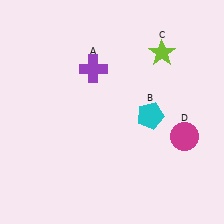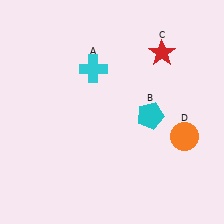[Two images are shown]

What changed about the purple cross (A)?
In Image 1, A is purple. In Image 2, it changed to cyan.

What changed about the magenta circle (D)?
In Image 1, D is magenta. In Image 2, it changed to orange.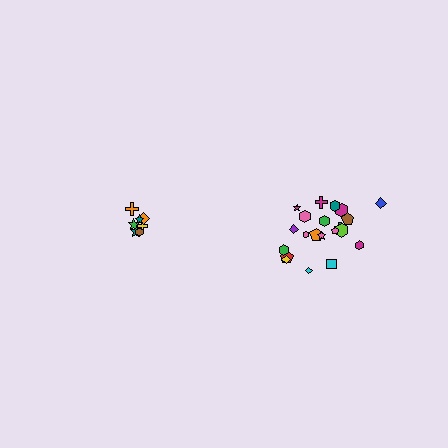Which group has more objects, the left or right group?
The right group.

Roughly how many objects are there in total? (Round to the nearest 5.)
Roughly 30 objects in total.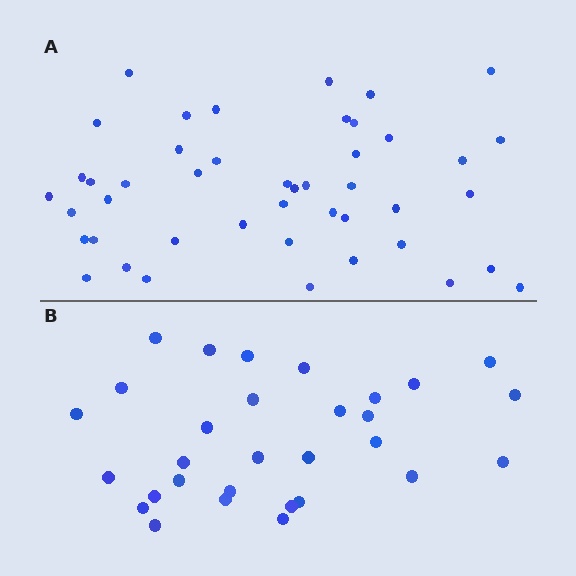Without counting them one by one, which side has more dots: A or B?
Region A (the top region) has more dots.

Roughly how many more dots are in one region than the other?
Region A has approximately 15 more dots than region B.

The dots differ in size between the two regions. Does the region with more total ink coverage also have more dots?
No. Region B has more total ink coverage because its dots are larger, but region A actually contains more individual dots. Total area can be misleading — the number of items is what matters here.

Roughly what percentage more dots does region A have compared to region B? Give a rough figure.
About 50% more.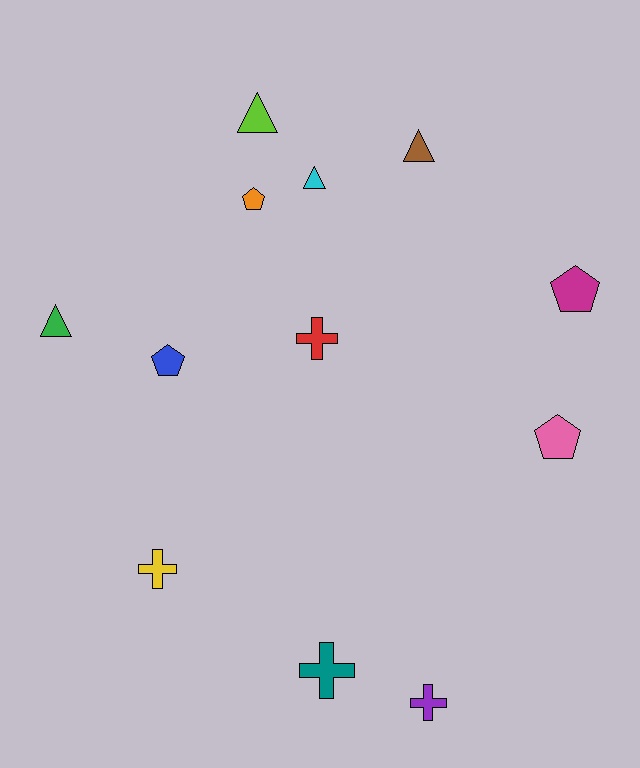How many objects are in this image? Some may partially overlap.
There are 12 objects.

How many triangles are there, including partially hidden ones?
There are 4 triangles.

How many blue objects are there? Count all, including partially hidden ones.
There is 1 blue object.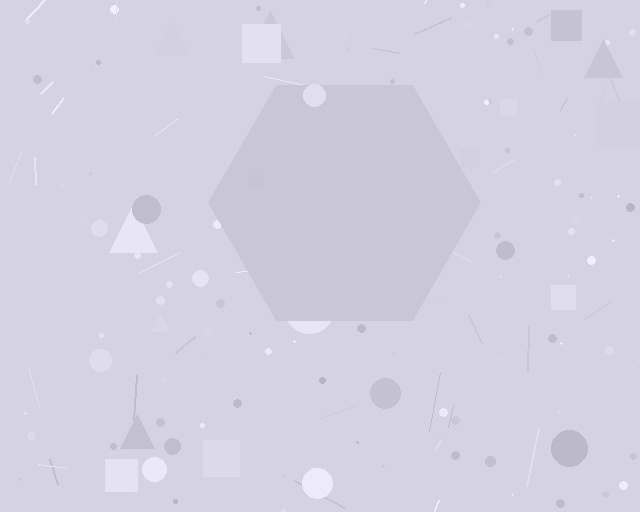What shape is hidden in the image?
A hexagon is hidden in the image.